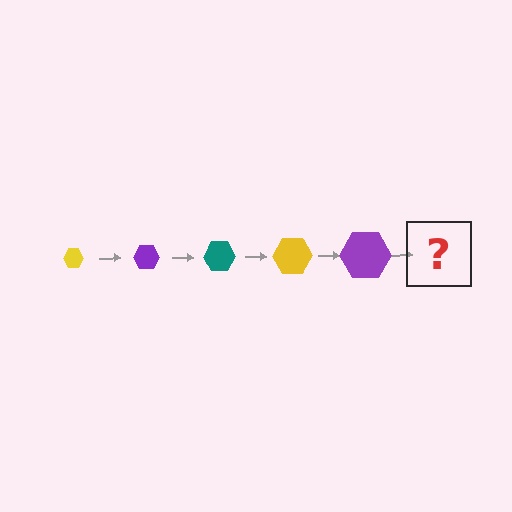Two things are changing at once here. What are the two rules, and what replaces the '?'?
The two rules are that the hexagon grows larger each step and the color cycles through yellow, purple, and teal. The '?' should be a teal hexagon, larger than the previous one.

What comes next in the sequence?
The next element should be a teal hexagon, larger than the previous one.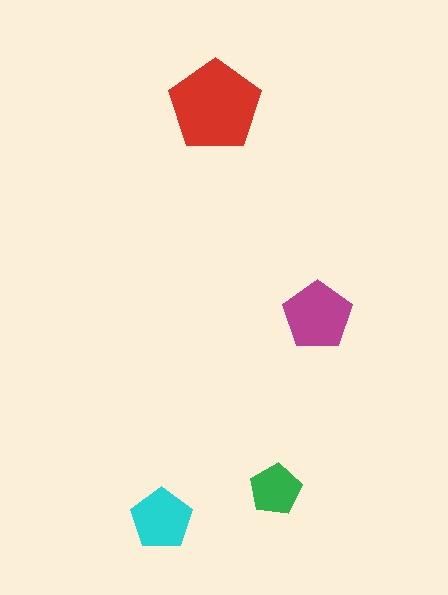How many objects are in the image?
There are 4 objects in the image.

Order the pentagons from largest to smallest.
the red one, the magenta one, the cyan one, the green one.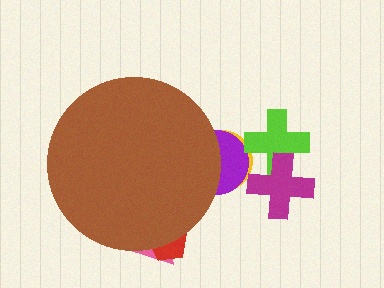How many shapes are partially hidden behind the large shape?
4 shapes are partially hidden.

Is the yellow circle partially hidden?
Yes, the yellow circle is partially hidden behind the brown circle.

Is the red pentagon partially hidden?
Yes, the red pentagon is partially hidden behind the brown circle.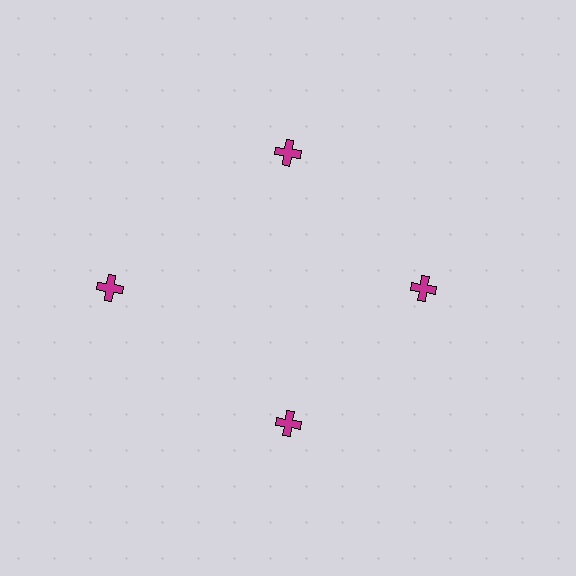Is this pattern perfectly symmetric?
No. The 4 magenta crosses are arranged in a ring, but one element near the 9 o'clock position is pushed outward from the center, breaking the 4-fold rotational symmetry.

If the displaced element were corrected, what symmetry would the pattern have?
It would have 4-fold rotational symmetry — the pattern would map onto itself every 90 degrees.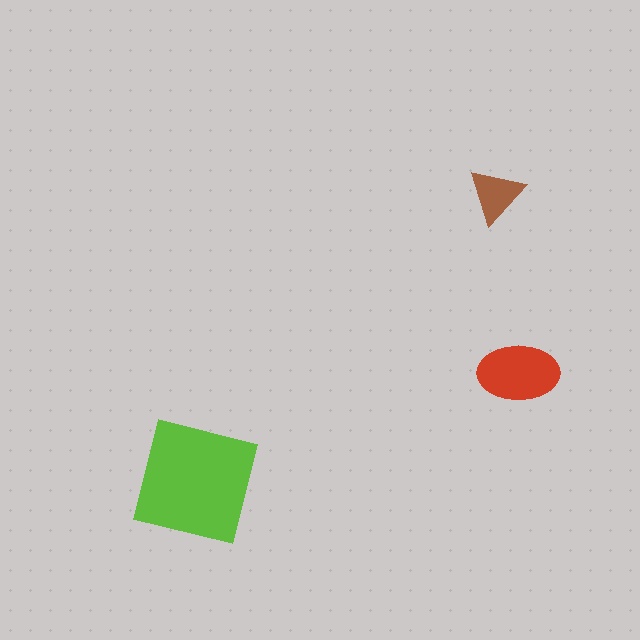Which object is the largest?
The lime square.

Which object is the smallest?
The brown triangle.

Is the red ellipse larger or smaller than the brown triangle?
Larger.